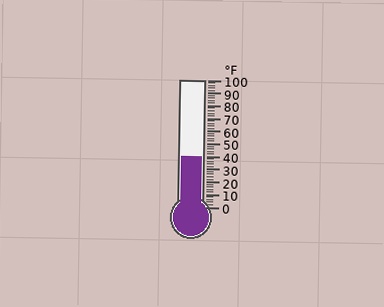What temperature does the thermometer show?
The thermometer shows approximately 40°F.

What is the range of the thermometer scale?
The thermometer scale ranges from 0°F to 100°F.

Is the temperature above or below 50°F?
The temperature is below 50°F.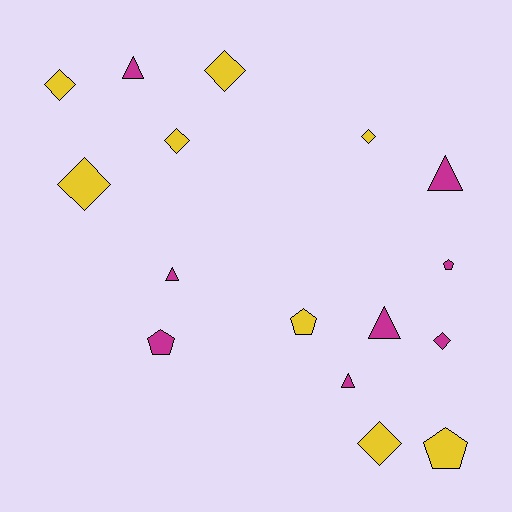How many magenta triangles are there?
There are 5 magenta triangles.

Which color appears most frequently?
Yellow, with 8 objects.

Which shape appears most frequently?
Diamond, with 7 objects.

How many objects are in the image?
There are 16 objects.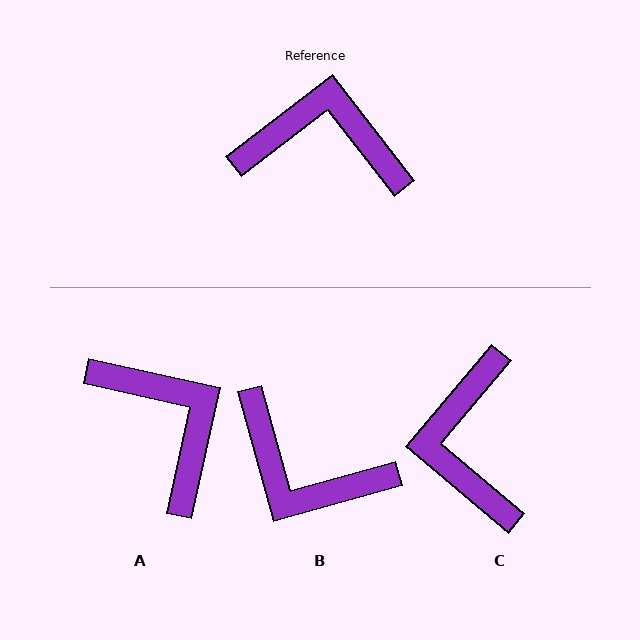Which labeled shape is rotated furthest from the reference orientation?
B, about 158 degrees away.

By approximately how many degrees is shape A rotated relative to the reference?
Approximately 50 degrees clockwise.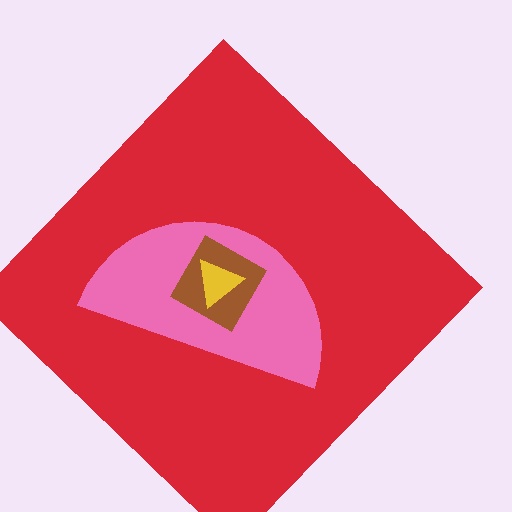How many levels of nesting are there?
4.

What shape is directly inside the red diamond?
The pink semicircle.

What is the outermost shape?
The red diamond.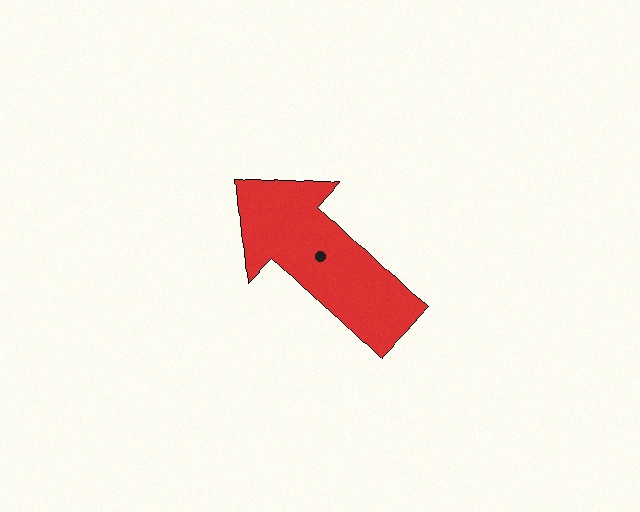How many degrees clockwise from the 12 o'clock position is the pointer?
Approximately 314 degrees.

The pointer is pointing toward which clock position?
Roughly 10 o'clock.